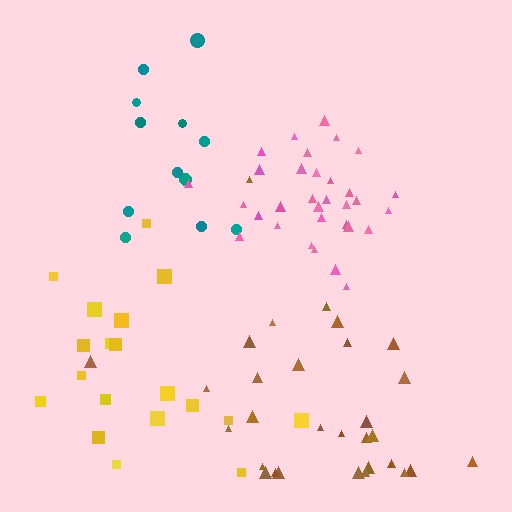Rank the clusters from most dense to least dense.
pink, brown, yellow, teal.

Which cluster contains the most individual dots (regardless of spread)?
Pink (32).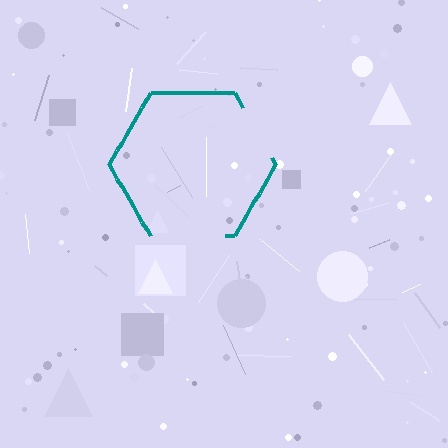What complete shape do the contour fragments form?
The contour fragments form a hexagon.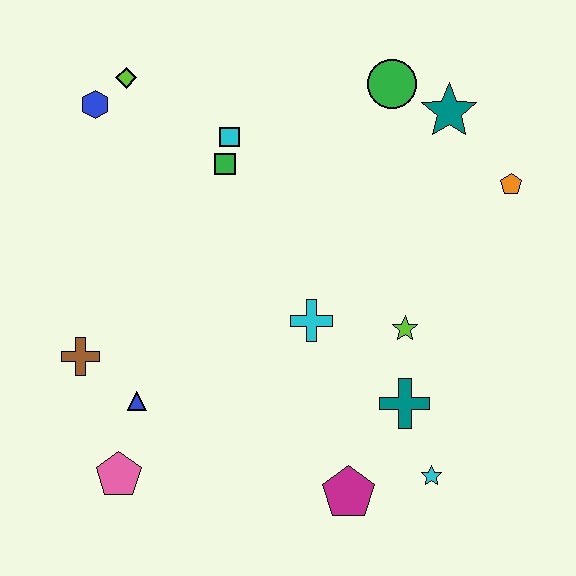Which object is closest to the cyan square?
The green square is closest to the cyan square.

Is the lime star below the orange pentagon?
Yes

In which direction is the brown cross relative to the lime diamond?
The brown cross is below the lime diamond.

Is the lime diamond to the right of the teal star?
No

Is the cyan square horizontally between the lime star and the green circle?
No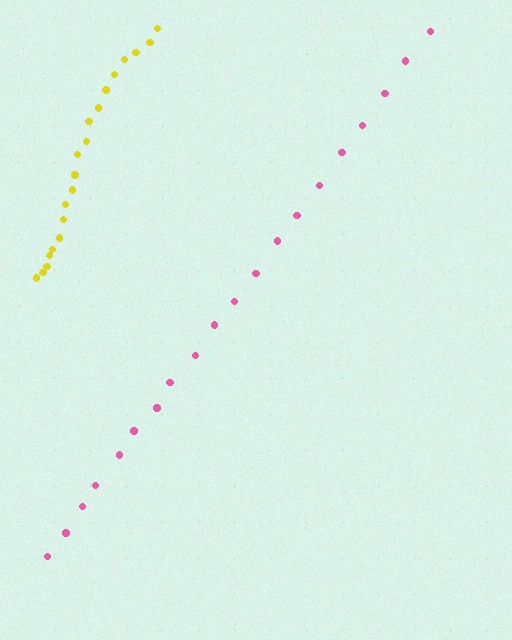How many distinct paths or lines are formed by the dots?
There are 2 distinct paths.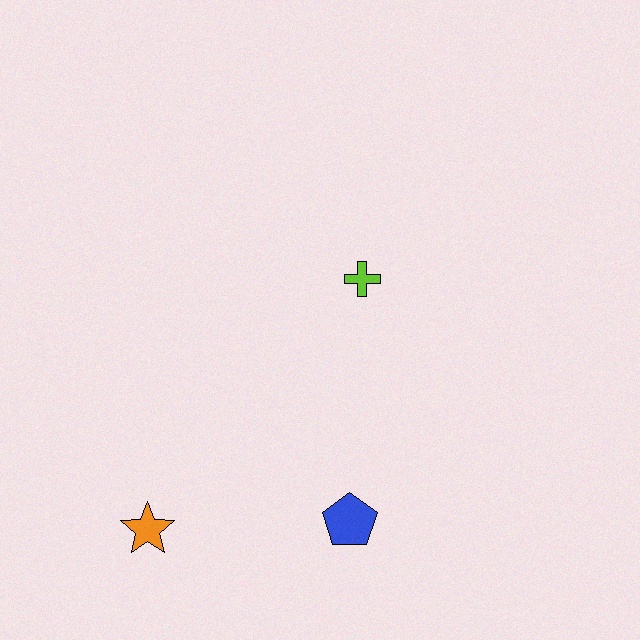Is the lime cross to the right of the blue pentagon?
Yes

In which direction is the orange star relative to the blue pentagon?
The orange star is to the left of the blue pentagon.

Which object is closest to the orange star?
The blue pentagon is closest to the orange star.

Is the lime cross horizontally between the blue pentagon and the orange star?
No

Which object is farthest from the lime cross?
The orange star is farthest from the lime cross.